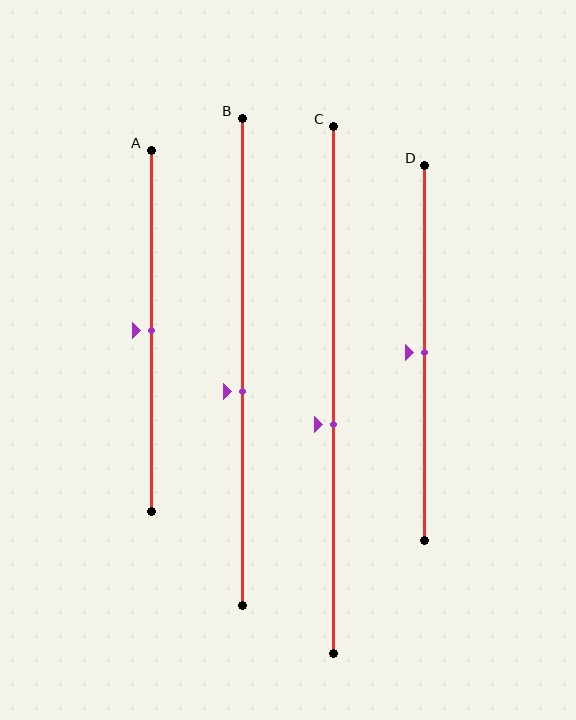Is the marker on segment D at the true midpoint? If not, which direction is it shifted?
Yes, the marker on segment D is at the true midpoint.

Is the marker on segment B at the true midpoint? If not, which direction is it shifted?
No, the marker on segment B is shifted downward by about 6% of the segment length.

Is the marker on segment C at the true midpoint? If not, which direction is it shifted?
No, the marker on segment C is shifted downward by about 7% of the segment length.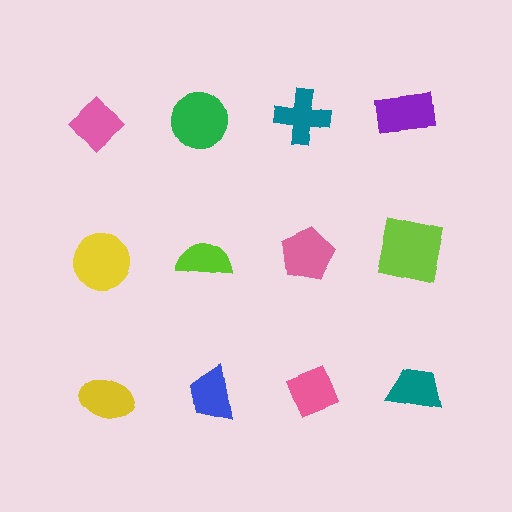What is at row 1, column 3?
A teal cross.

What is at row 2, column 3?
A pink pentagon.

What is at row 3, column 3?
A pink diamond.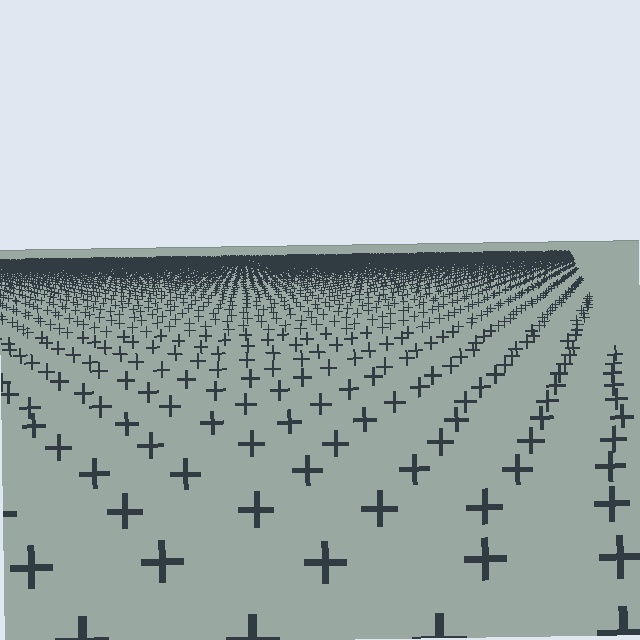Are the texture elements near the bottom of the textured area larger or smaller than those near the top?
Larger. Near the bottom, elements are closer to the viewer and appear at a bigger on-screen size.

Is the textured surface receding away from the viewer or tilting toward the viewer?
The surface is receding away from the viewer. Texture elements get smaller and denser toward the top.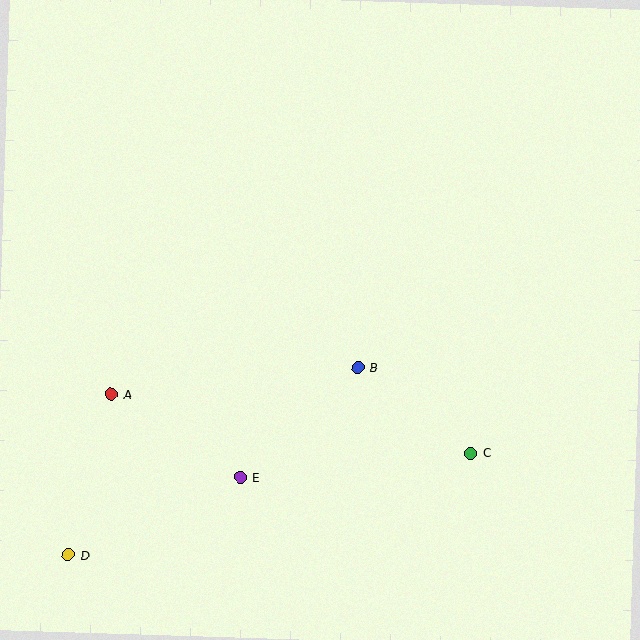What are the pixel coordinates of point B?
Point B is at (358, 368).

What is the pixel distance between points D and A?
The distance between D and A is 166 pixels.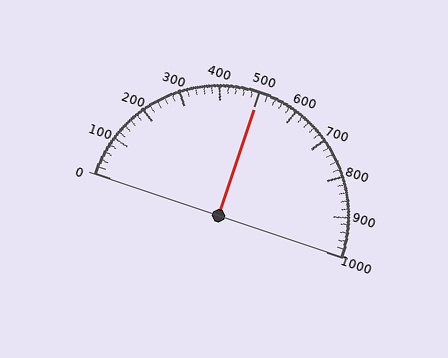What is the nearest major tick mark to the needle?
The nearest major tick mark is 500.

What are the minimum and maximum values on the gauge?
The gauge ranges from 0 to 1000.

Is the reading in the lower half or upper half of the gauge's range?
The reading is in the upper half of the range (0 to 1000).